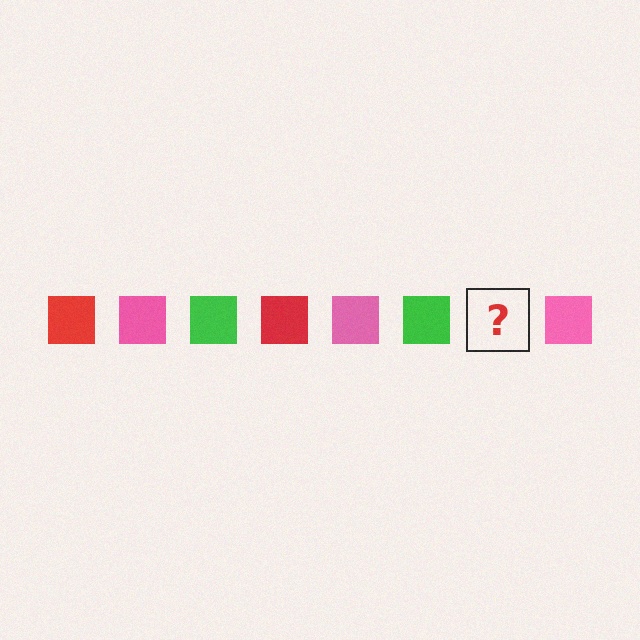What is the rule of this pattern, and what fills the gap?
The rule is that the pattern cycles through red, pink, green squares. The gap should be filled with a red square.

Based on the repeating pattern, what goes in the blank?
The blank should be a red square.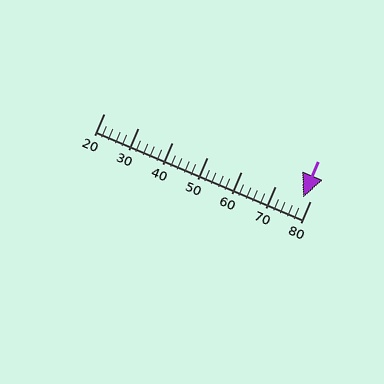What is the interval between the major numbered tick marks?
The major tick marks are spaced 10 units apart.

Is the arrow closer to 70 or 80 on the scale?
The arrow is closer to 80.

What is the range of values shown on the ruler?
The ruler shows values from 20 to 80.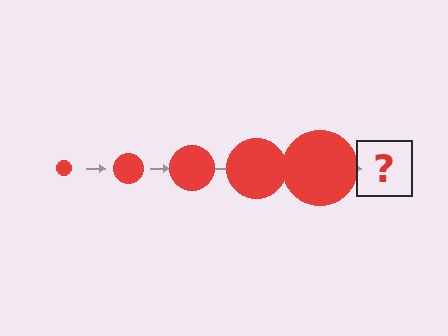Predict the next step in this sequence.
The next step is a red circle, larger than the previous one.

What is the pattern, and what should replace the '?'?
The pattern is that the circle gets progressively larger each step. The '?' should be a red circle, larger than the previous one.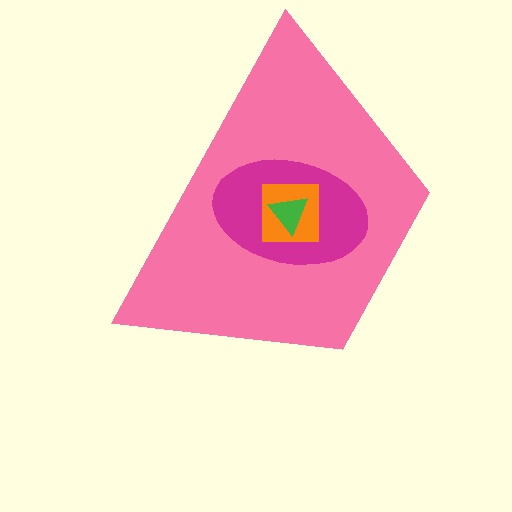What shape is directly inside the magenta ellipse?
The orange square.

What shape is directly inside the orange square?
The green triangle.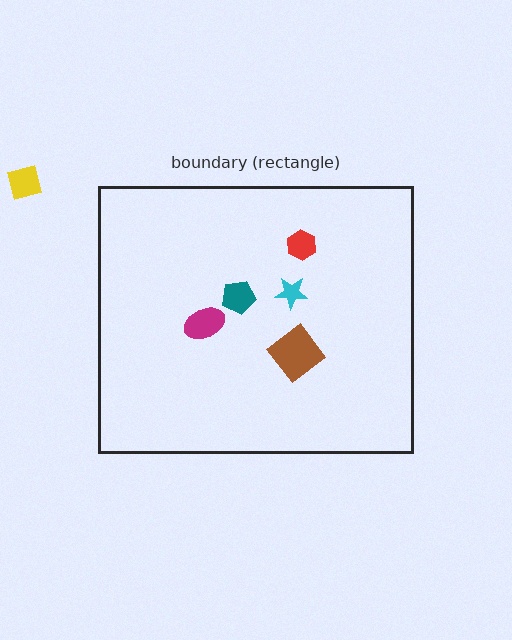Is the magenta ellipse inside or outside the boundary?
Inside.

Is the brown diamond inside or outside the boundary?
Inside.